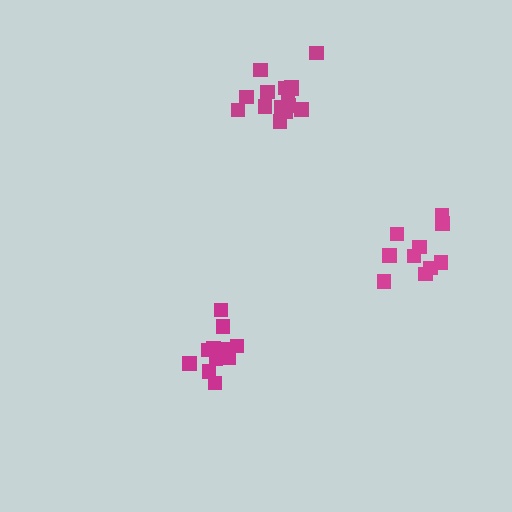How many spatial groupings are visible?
There are 3 spatial groupings.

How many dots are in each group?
Group 1: 13 dots, Group 2: 15 dots, Group 3: 10 dots (38 total).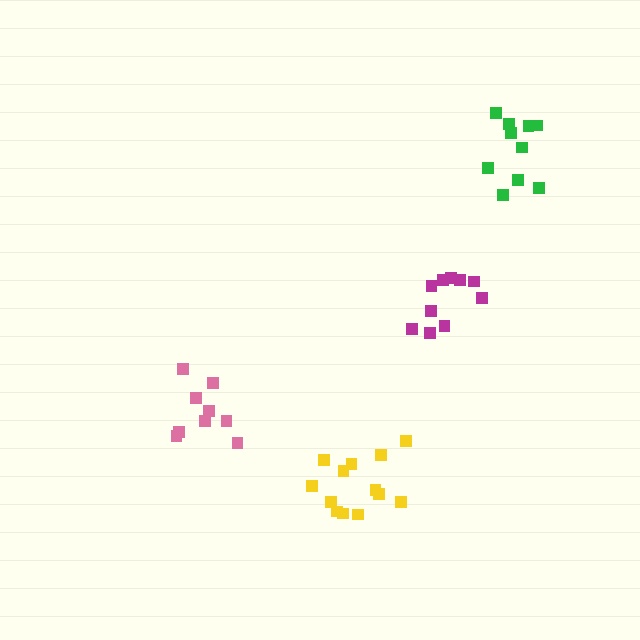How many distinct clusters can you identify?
There are 4 distinct clusters.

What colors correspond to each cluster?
The clusters are colored: green, pink, magenta, yellow.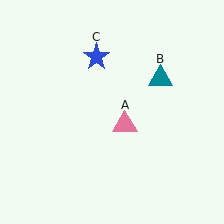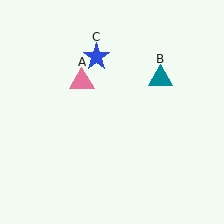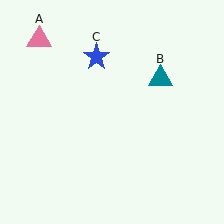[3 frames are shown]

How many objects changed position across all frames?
1 object changed position: pink triangle (object A).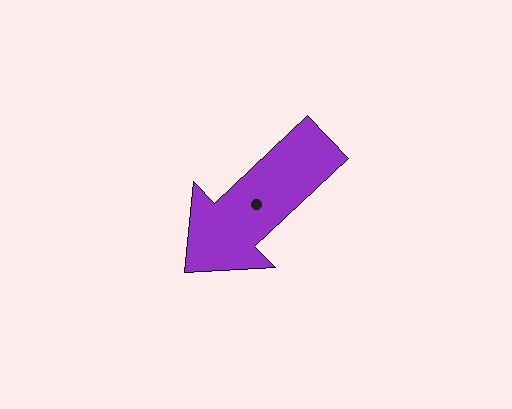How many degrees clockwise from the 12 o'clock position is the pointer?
Approximately 227 degrees.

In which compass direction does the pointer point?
Southwest.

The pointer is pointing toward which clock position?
Roughly 8 o'clock.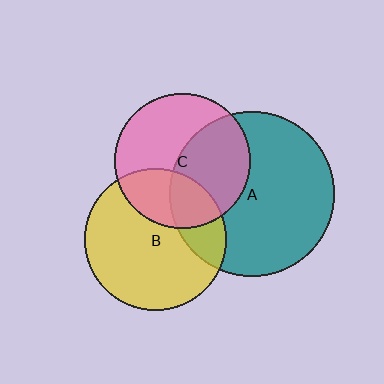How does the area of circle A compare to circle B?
Approximately 1.3 times.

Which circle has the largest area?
Circle A (teal).